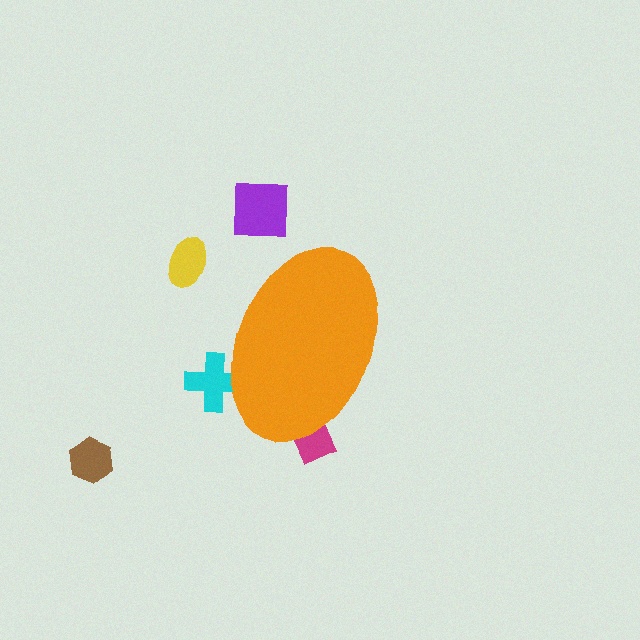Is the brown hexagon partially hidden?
No, the brown hexagon is fully visible.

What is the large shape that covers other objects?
An orange ellipse.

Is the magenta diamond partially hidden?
Yes, the magenta diamond is partially hidden behind the orange ellipse.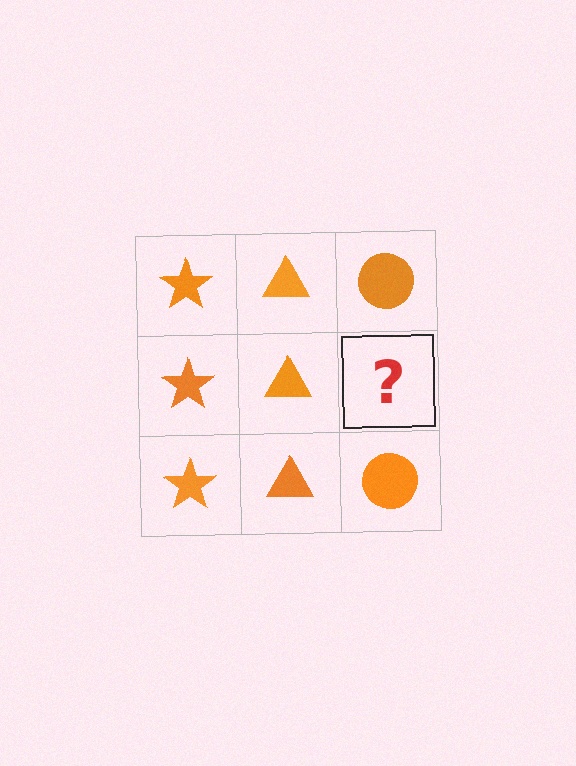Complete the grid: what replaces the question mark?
The question mark should be replaced with an orange circle.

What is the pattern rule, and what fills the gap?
The rule is that each column has a consistent shape. The gap should be filled with an orange circle.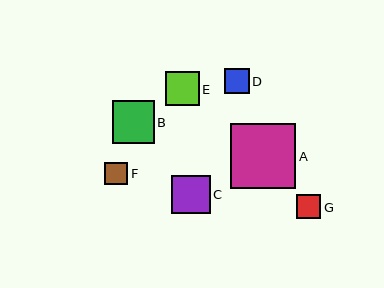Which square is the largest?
Square A is the largest with a size of approximately 66 pixels.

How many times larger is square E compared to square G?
Square E is approximately 1.4 times the size of square G.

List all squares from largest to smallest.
From largest to smallest: A, B, C, E, D, G, F.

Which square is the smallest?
Square F is the smallest with a size of approximately 23 pixels.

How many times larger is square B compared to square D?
Square B is approximately 1.7 times the size of square D.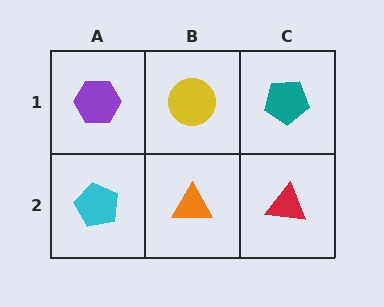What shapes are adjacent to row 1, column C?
A red triangle (row 2, column C), a yellow circle (row 1, column B).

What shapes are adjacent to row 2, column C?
A teal pentagon (row 1, column C), an orange triangle (row 2, column B).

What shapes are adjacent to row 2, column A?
A purple hexagon (row 1, column A), an orange triangle (row 2, column B).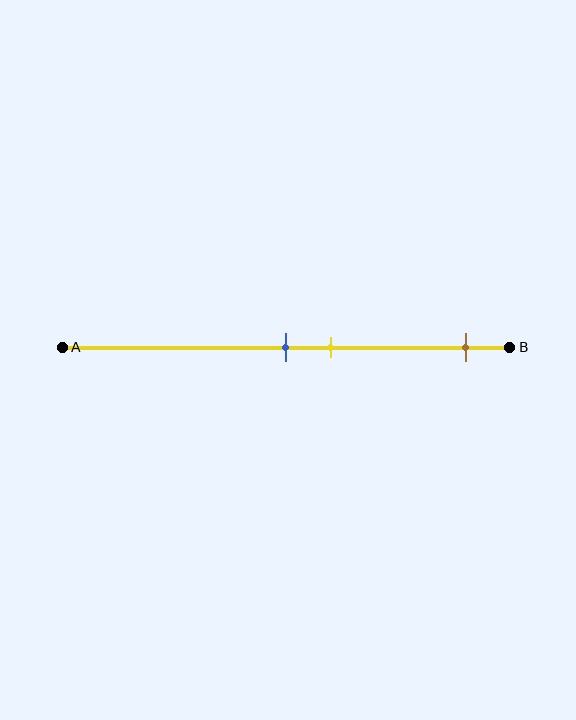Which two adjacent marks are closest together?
The blue and yellow marks are the closest adjacent pair.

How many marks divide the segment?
There are 3 marks dividing the segment.